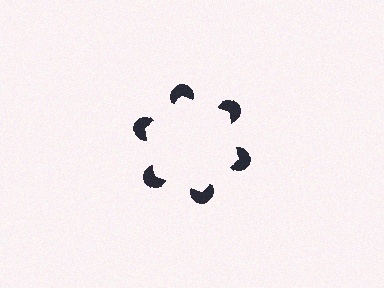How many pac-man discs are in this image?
There are 6 — one at each vertex of the illusory hexagon.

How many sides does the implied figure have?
6 sides.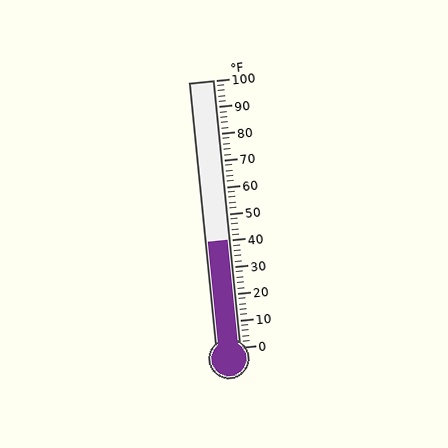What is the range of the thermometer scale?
The thermometer scale ranges from 0°F to 100°F.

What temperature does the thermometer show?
The thermometer shows approximately 40°F.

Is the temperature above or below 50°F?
The temperature is below 50°F.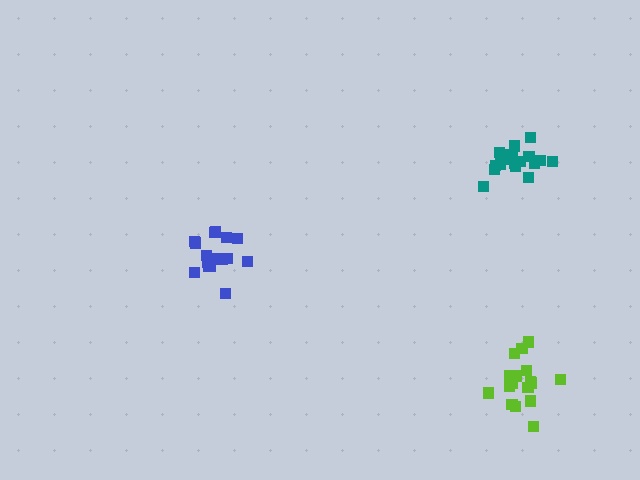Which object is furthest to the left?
The blue cluster is leftmost.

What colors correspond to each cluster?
The clusters are colored: teal, lime, blue.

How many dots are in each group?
Group 1: 18 dots, Group 2: 17 dots, Group 3: 16 dots (51 total).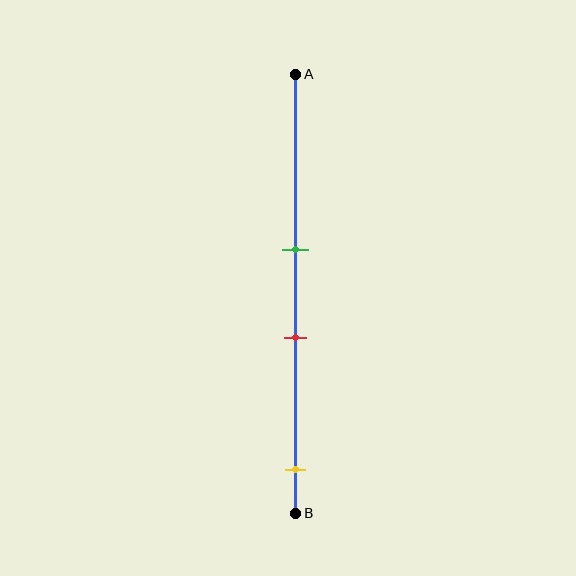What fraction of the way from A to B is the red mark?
The red mark is approximately 60% (0.6) of the way from A to B.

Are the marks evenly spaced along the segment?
No, the marks are not evenly spaced.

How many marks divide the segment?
There are 3 marks dividing the segment.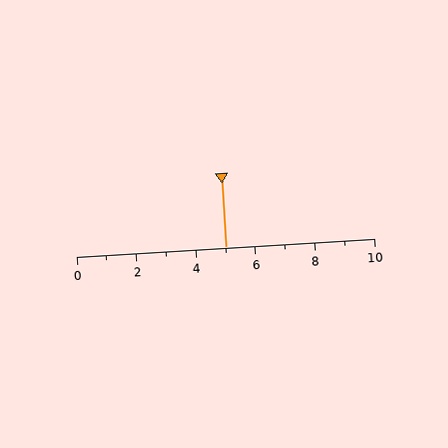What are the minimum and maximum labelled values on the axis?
The axis runs from 0 to 10.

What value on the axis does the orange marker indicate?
The marker indicates approximately 5.